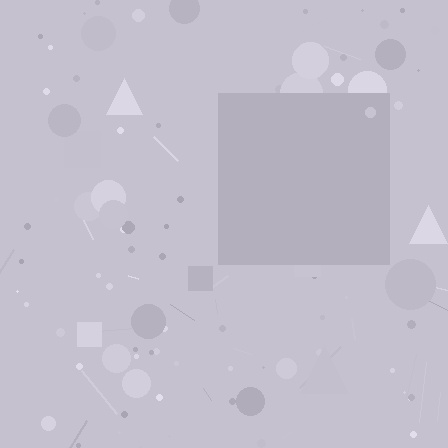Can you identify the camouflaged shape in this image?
The camouflaged shape is a square.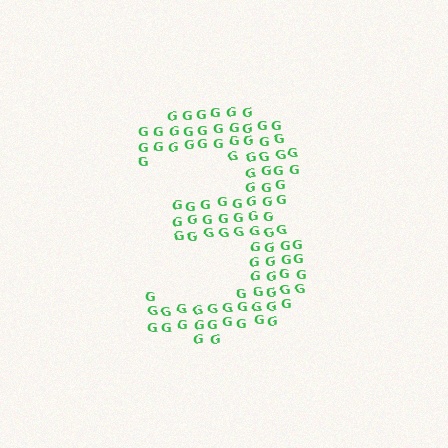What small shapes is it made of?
It is made of small letter G's.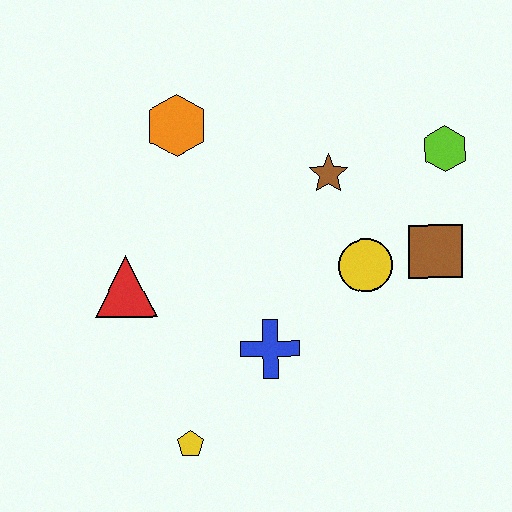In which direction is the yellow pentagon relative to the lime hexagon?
The yellow pentagon is below the lime hexagon.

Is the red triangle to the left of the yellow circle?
Yes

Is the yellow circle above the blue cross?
Yes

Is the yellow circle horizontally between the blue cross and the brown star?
No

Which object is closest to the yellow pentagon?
The blue cross is closest to the yellow pentagon.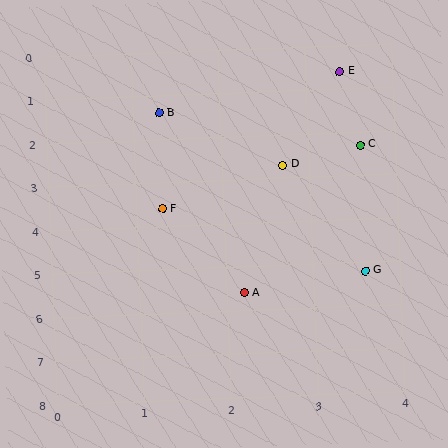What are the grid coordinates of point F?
Point F is at approximately (1.3, 3.6).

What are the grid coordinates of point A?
Point A is at approximately (2.2, 5.6).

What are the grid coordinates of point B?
Point B is at approximately (1.3, 1.4).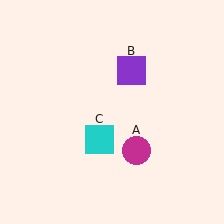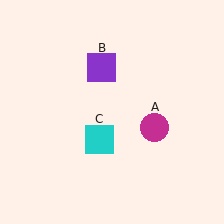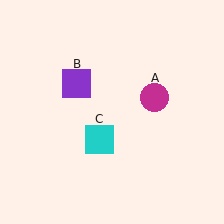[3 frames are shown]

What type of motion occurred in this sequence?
The magenta circle (object A), purple square (object B) rotated counterclockwise around the center of the scene.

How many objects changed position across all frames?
2 objects changed position: magenta circle (object A), purple square (object B).